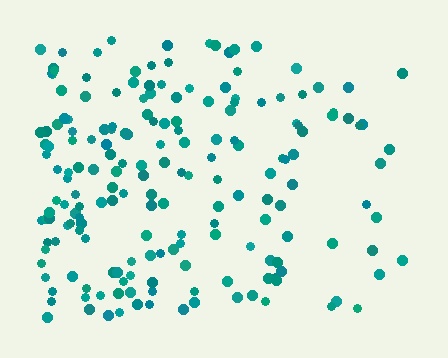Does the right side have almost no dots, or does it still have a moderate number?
Still a moderate number, just noticeably fewer than the left.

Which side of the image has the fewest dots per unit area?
The right.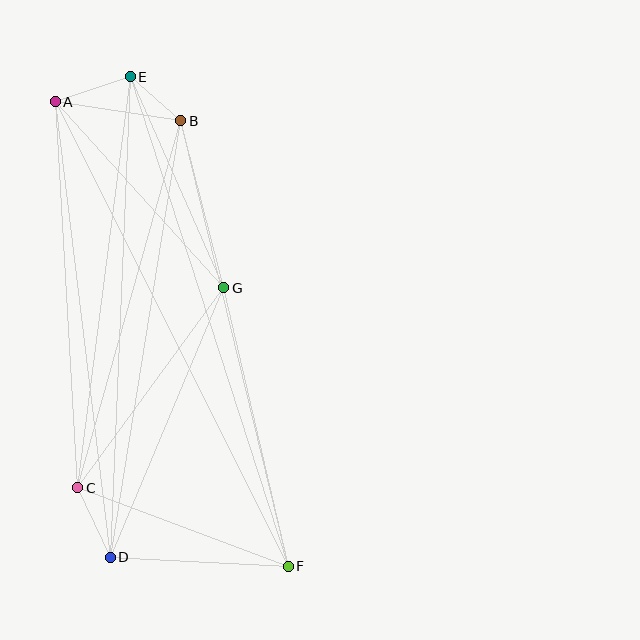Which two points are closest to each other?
Points B and E are closest to each other.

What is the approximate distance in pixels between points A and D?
The distance between A and D is approximately 459 pixels.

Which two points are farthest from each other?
Points A and F are farthest from each other.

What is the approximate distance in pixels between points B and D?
The distance between B and D is approximately 442 pixels.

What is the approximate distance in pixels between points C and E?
The distance between C and E is approximately 414 pixels.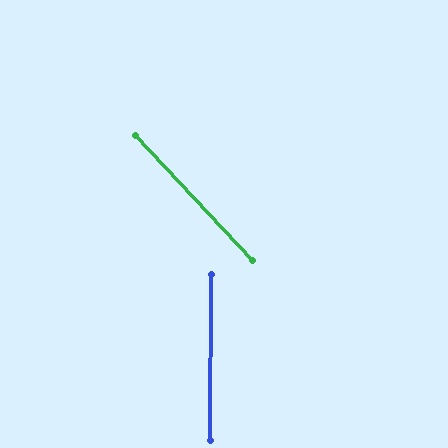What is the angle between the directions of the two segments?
Approximately 44 degrees.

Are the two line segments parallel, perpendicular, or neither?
Neither parallel nor perpendicular — they differ by about 44°.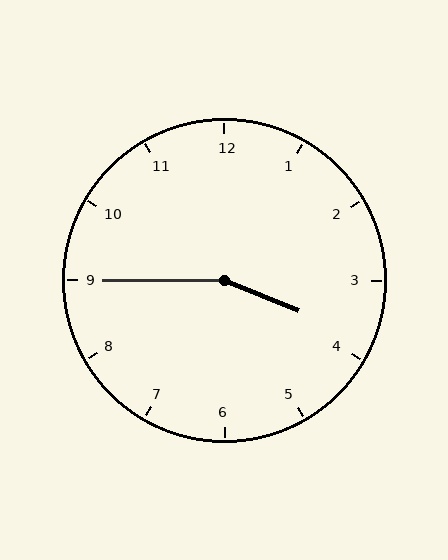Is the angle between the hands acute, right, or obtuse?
It is obtuse.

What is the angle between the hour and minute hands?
Approximately 158 degrees.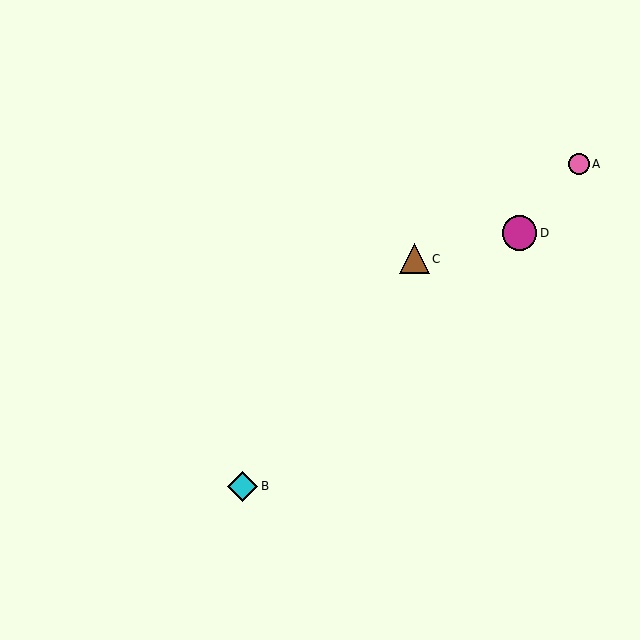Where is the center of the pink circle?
The center of the pink circle is at (579, 164).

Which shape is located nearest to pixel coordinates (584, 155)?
The pink circle (labeled A) at (579, 164) is nearest to that location.